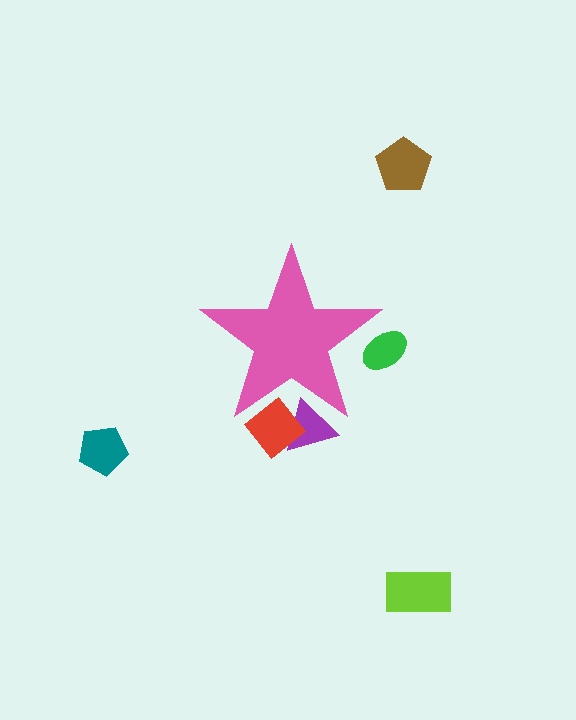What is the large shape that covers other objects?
A pink star.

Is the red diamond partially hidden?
Yes, the red diamond is partially hidden behind the pink star.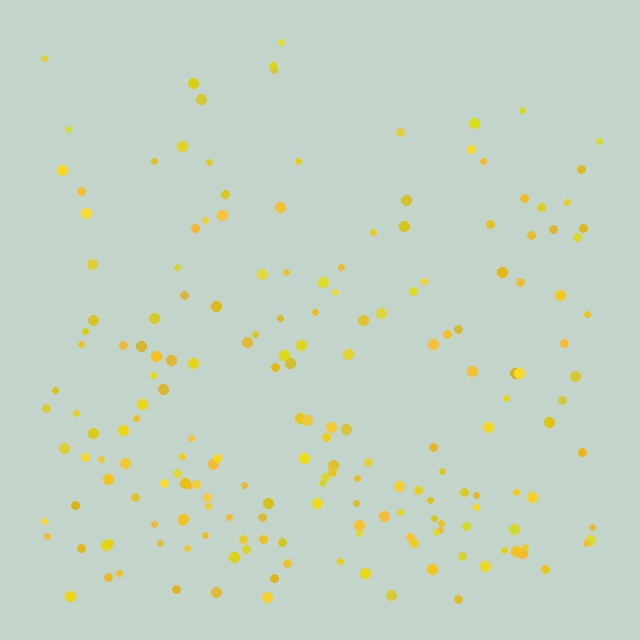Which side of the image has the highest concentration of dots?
The bottom.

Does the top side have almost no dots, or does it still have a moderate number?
Still a moderate number, just noticeably fewer than the bottom.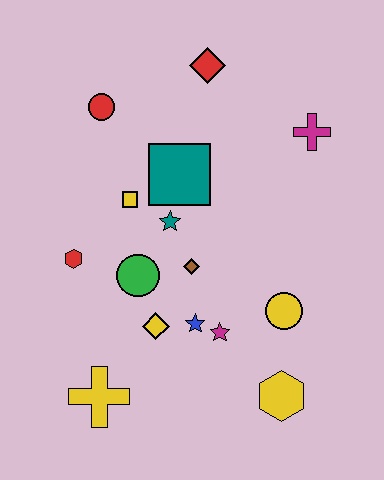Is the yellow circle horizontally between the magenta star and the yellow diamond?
No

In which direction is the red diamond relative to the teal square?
The red diamond is above the teal square.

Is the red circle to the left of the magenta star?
Yes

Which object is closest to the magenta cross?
The red diamond is closest to the magenta cross.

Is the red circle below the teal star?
No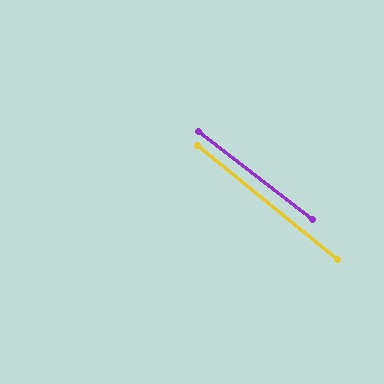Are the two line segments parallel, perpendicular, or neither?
Parallel — their directions differ by only 1.7°.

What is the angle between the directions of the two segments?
Approximately 2 degrees.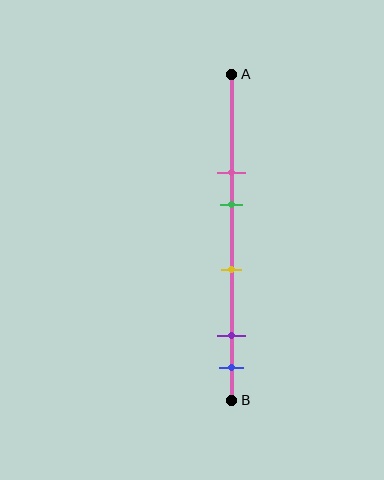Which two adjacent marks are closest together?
The purple and blue marks are the closest adjacent pair.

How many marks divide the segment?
There are 5 marks dividing the segment.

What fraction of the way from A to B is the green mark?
The green mark is approximately 40% (0.4) of the way from A to B.